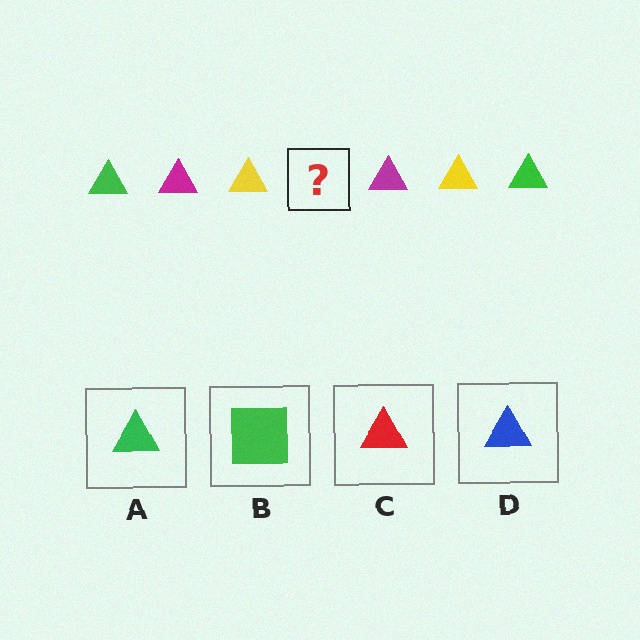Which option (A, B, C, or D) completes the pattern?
A.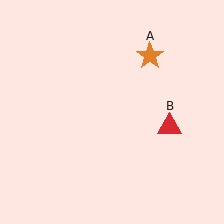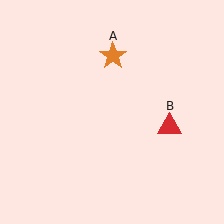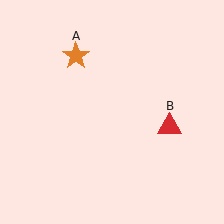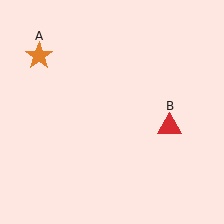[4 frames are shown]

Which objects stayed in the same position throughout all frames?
Red triangle (object B) remained stationary.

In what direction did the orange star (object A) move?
The orange star (object A) moved left.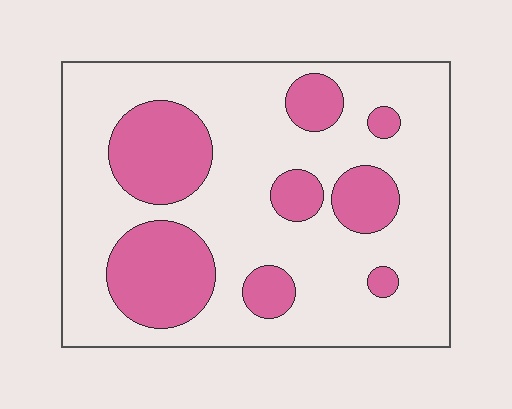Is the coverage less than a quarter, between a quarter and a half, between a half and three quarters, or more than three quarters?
Between a quarter and a half.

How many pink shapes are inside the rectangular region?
8.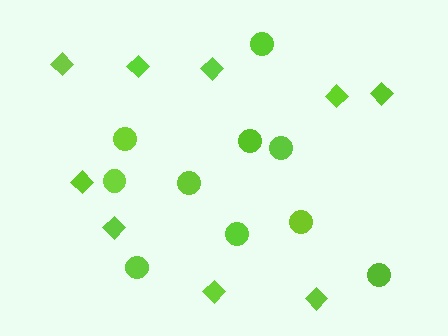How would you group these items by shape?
There are 2 groups: one group of circles (10) and one group of diamonds (9).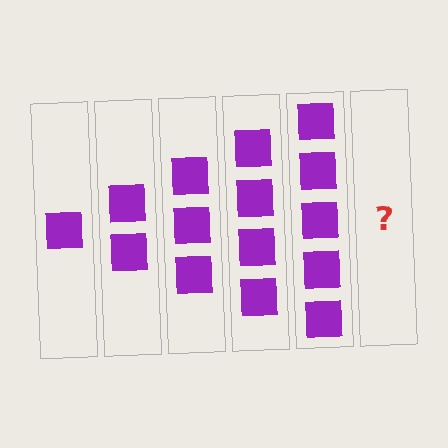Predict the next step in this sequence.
The next step is 6 squares.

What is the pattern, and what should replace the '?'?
The pattern is that each step adds one more square. The '?' should be 6 squares.